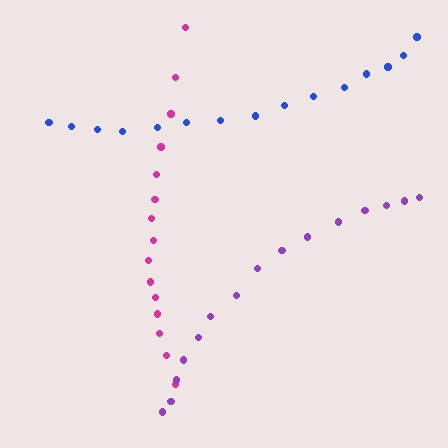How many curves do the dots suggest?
There are 3 distinct paths.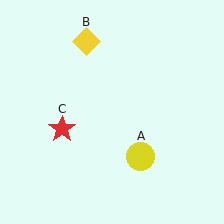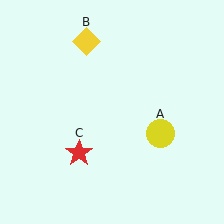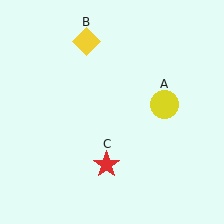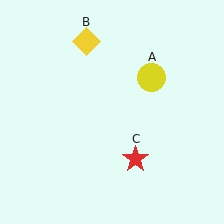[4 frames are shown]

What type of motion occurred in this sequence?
The yellow circle (object A), red star (object C) rotated counterclockwise around the center of the scene.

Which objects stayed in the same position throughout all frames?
Yellow diamond (object B) remained stationary.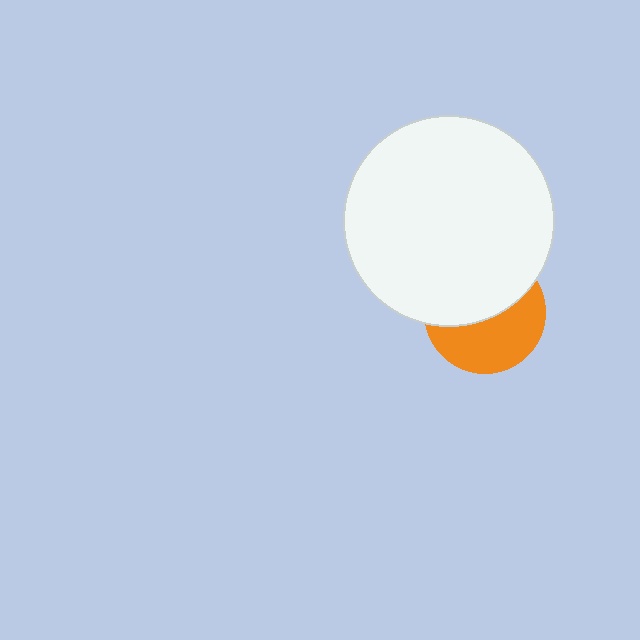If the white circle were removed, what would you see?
You would see the complete orange circle.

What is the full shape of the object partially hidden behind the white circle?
The partially hidden object is an orange circle.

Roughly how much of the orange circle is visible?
About half of it is visible (roughly 48%).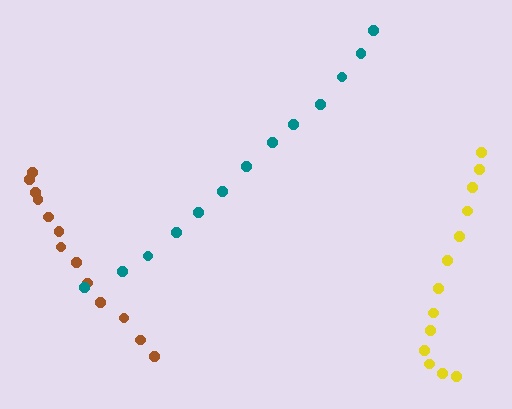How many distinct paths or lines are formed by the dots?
There are 3 distinct paths.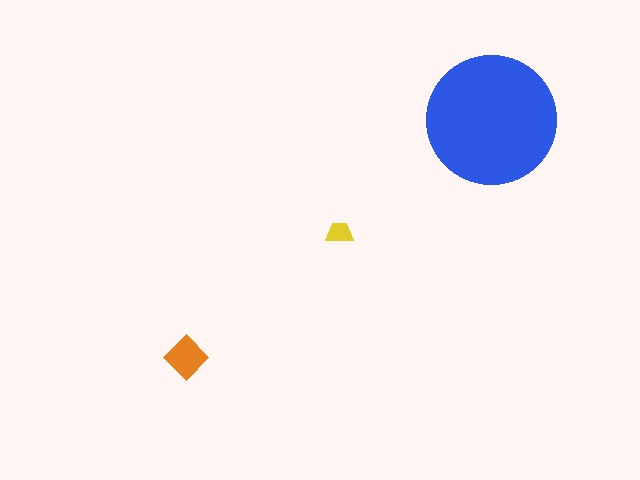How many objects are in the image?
There are 3 objects in the image.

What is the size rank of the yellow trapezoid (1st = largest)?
3rd.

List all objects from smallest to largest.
The yellow trapezoid, the orange diamond, the blue circle.